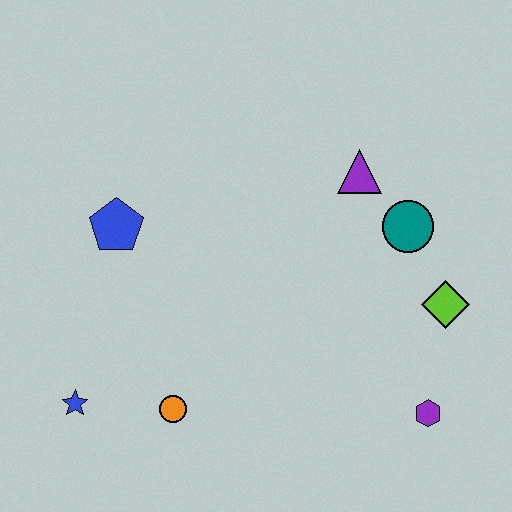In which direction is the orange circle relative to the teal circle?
The orange circle is to the left of the teal circle.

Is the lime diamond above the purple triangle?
No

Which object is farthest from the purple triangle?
The blue star is farthest from the purple triangle.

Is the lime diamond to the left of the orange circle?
No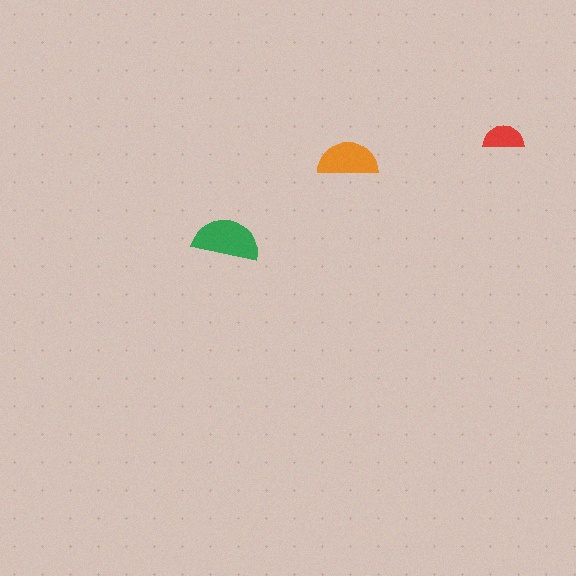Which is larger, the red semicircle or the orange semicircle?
The orange one.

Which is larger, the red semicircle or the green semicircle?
The green one.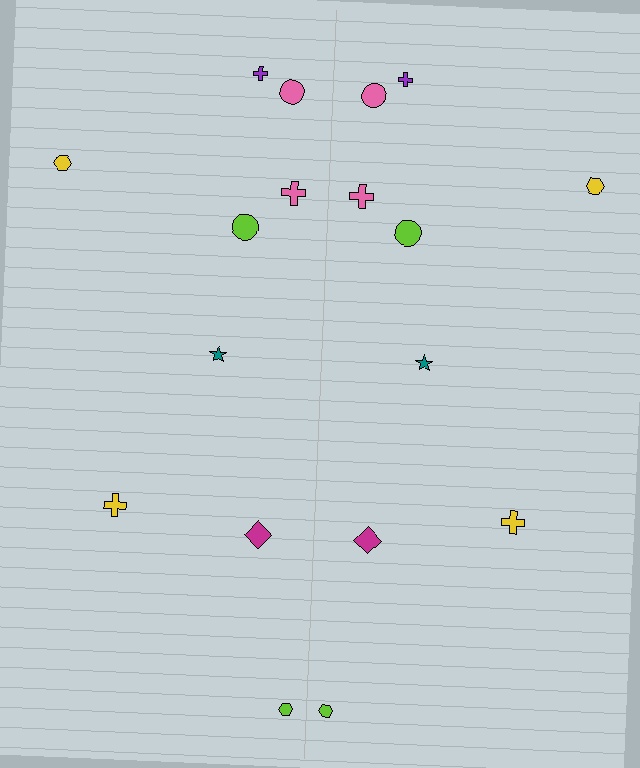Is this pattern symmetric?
Yes, this pattern has bilateral (reflection) symmetry.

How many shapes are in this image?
There are 18 shapes in this image.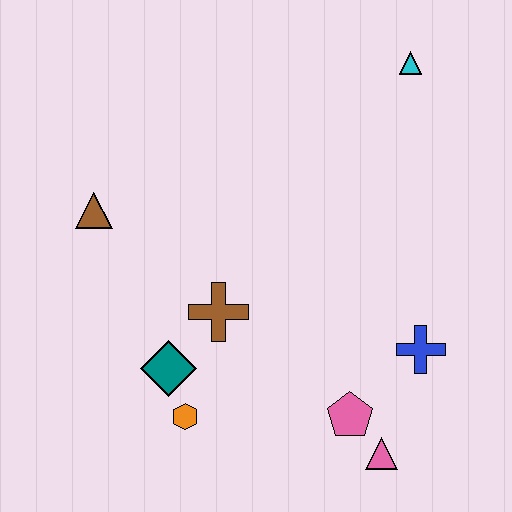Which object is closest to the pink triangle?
The pink pentagon is closest to the pink triangle.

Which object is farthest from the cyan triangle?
The orange hexagon is farthest from the cyan triangle.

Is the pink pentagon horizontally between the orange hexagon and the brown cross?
No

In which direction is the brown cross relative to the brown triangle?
The brown cross is to the right of the brown triangle.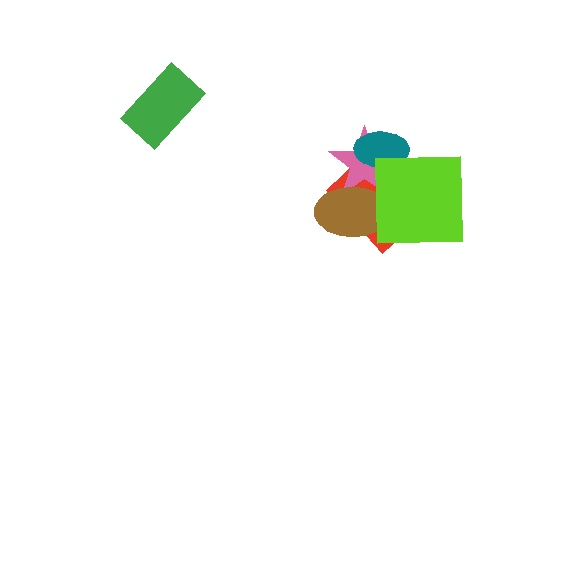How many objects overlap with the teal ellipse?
3 objects overlap with the teal ellipse.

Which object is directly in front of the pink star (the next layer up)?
The brown ellipse is directly in front of the pink star.